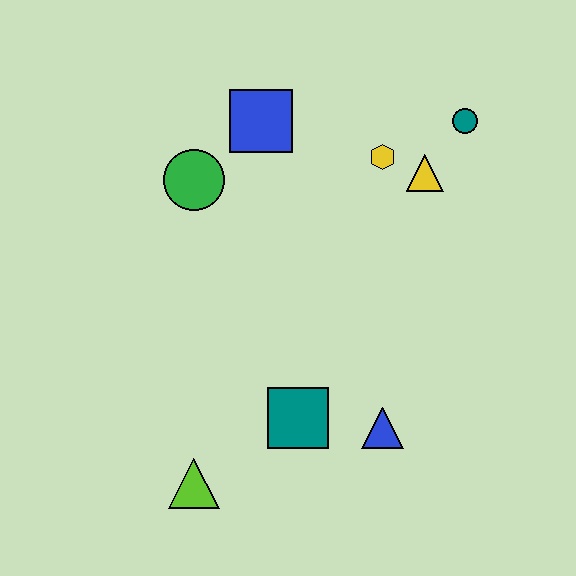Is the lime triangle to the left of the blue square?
Yes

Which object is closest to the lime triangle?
The teal square is closest to the lime triangle.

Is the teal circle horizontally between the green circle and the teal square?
No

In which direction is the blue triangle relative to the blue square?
The blue triangle is below the blue square.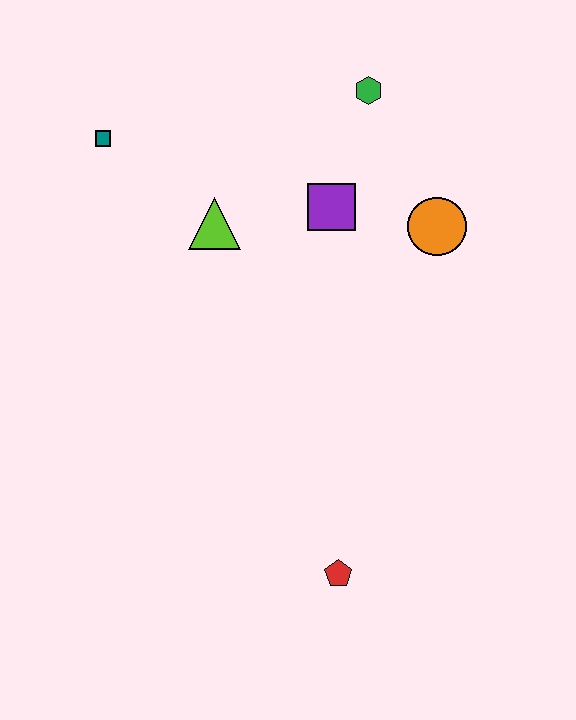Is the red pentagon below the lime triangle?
Yes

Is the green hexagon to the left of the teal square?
No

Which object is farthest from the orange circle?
The red pentagon is farthest from the orange circle.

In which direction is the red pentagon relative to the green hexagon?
The red pentagon is below the green hexagon.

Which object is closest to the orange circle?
The purple square is closest to the orange circle.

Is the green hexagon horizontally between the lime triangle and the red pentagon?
No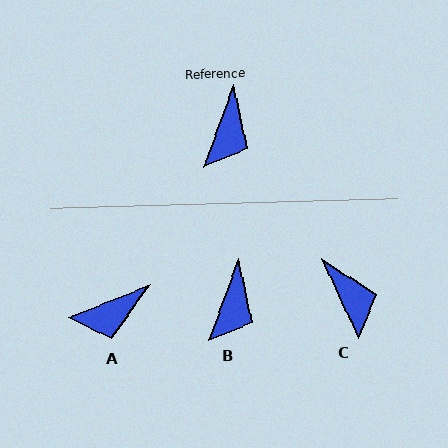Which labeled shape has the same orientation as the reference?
B.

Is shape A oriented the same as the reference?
No, it is off by about 47 degrees.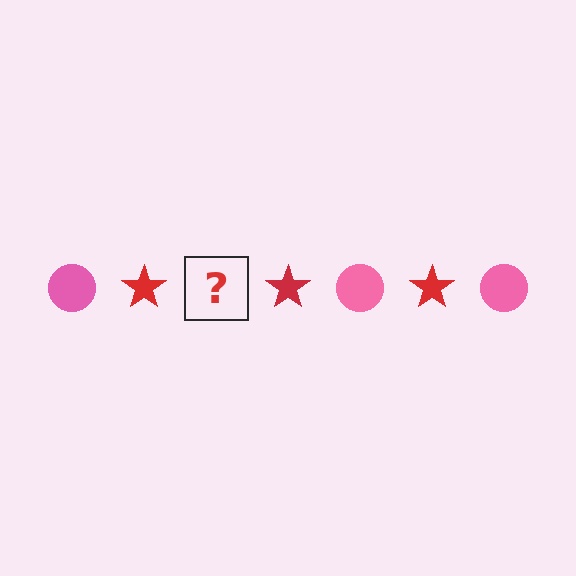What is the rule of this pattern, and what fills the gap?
The rule is that the pattern alternates between pink circle and red star. The gap should be filled with a pink circle.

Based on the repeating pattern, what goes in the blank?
The blank should be a pink circle.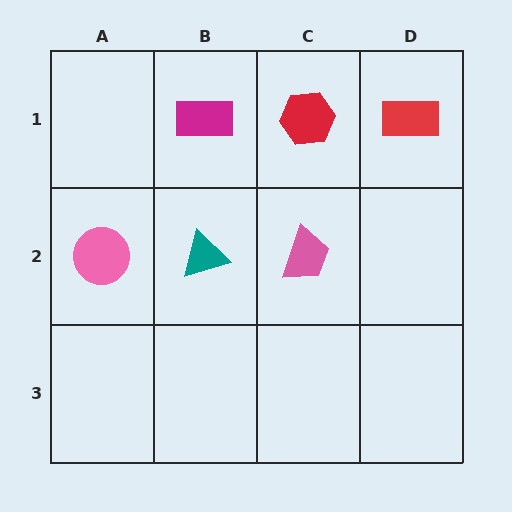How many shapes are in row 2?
3 shapes.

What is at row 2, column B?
A teal triangle.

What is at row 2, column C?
A pink trapezoid.